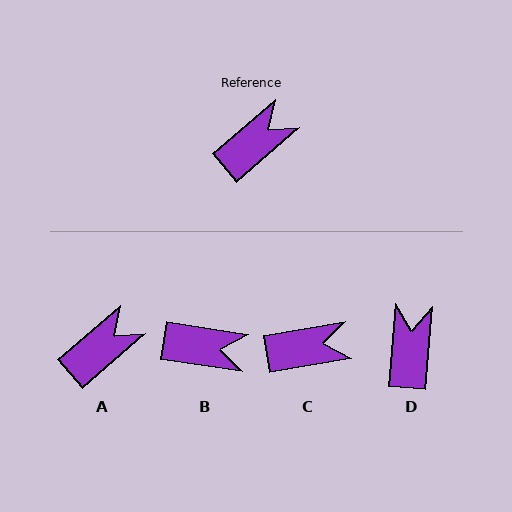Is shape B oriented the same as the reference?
No, it is off by about 49 degrees.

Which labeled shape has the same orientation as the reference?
A.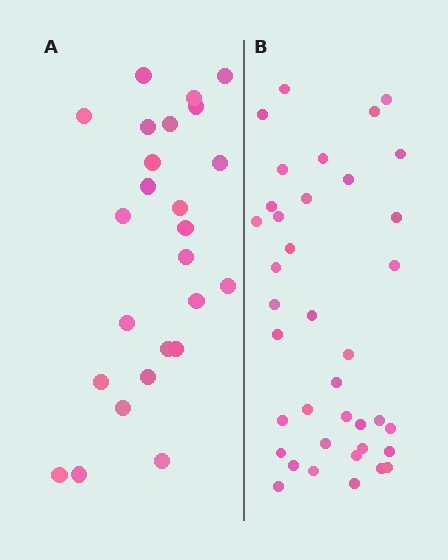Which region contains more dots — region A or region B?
Region B (the right region) has more dots.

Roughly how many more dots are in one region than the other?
Region B has approximately 15 more dots than region A.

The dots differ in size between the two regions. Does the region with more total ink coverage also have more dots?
No. Region A has more total ink coverage because its dots are larger, but region B actually contains more individual dots. Total area can be misleading — the number of items is what matters here.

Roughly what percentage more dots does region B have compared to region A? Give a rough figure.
About 50% more.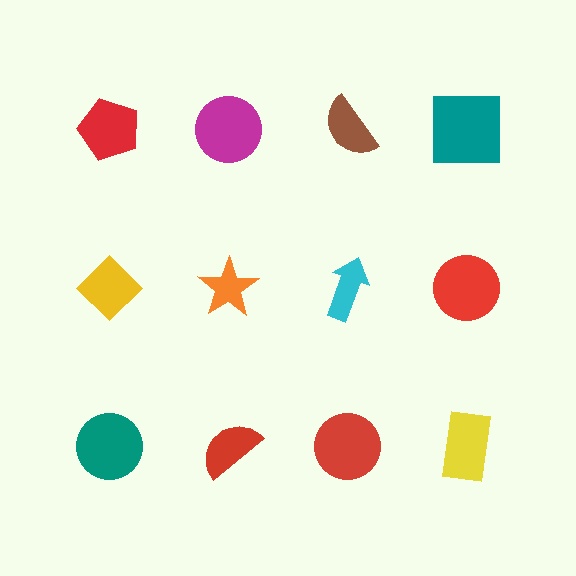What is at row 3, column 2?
A red semicircle.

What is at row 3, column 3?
A red circle.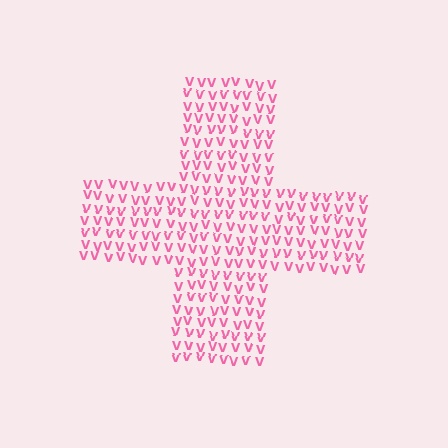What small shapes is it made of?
It is made of small letter V's.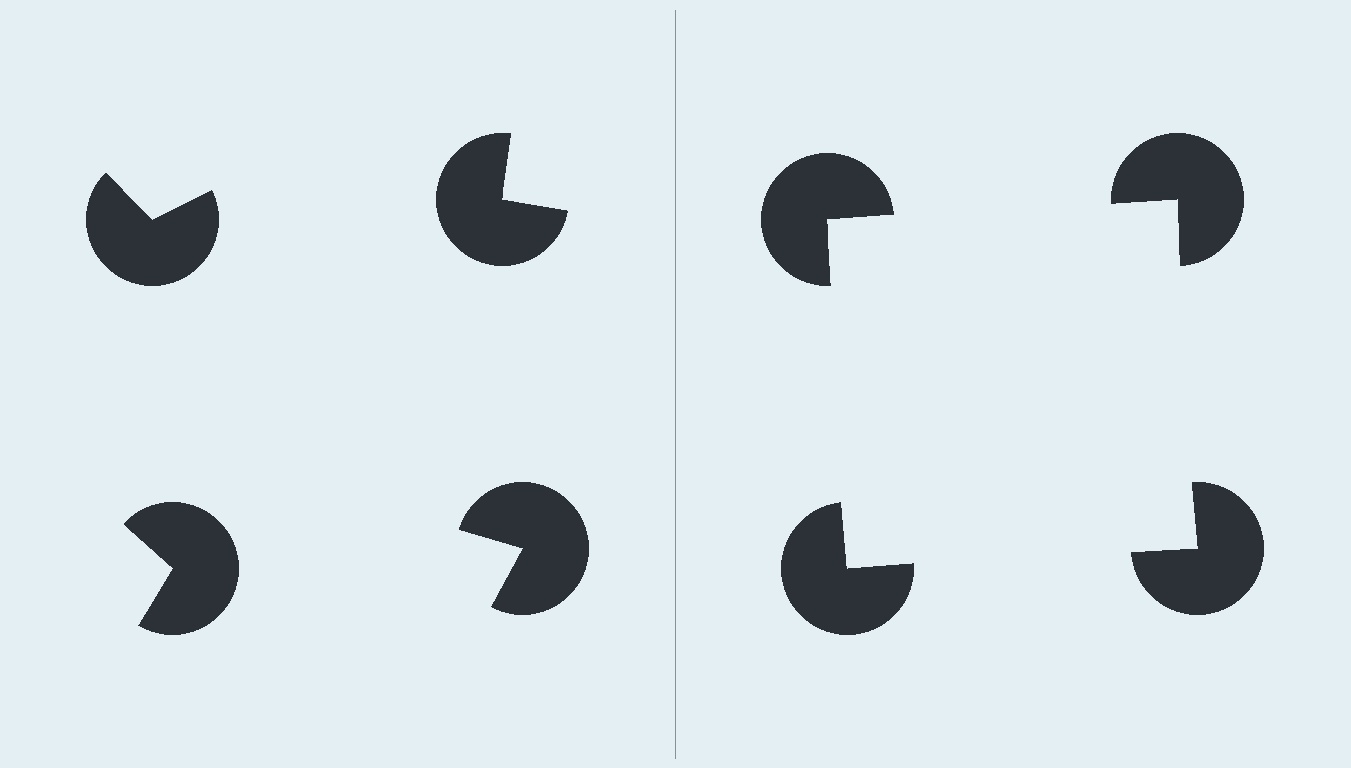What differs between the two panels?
The pac-man discs are positioned identically on both sides; only the wedge orientations differ. On the right they align to a square; on the left they are misaligned.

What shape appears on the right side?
An illusory square.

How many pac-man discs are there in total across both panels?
8 — 4 on each side.